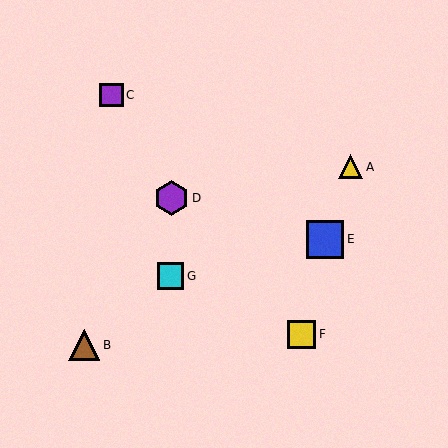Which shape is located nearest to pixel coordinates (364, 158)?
The yellow triangle (labeled A) at (350, 167) is nearest to that location.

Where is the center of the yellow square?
The center of the yellow square is at (302, 334).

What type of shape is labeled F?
Shape F is a yellow square.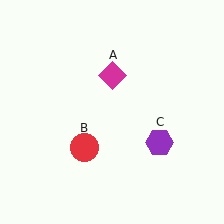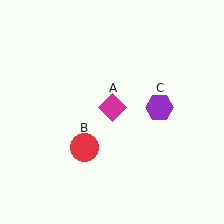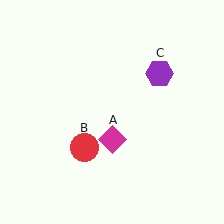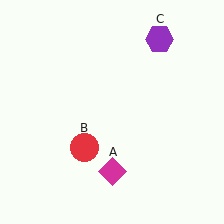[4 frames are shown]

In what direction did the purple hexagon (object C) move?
The purple hexagon (object C) moved up.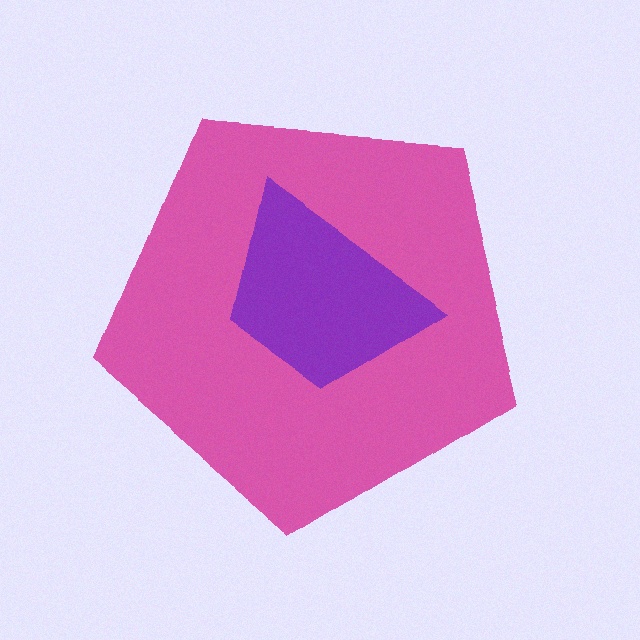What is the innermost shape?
The purple trapezoid.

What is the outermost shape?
The pink pentagon.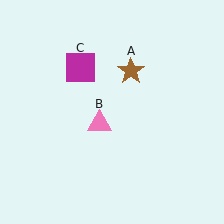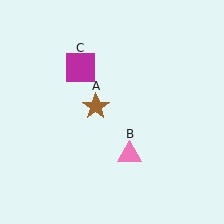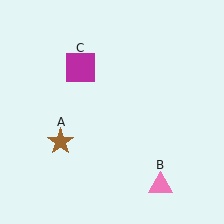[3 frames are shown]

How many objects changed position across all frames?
2 objects changed position: brown star (object A), pink triangle (object B).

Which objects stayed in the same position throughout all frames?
Magenta square (object C) remained stationary.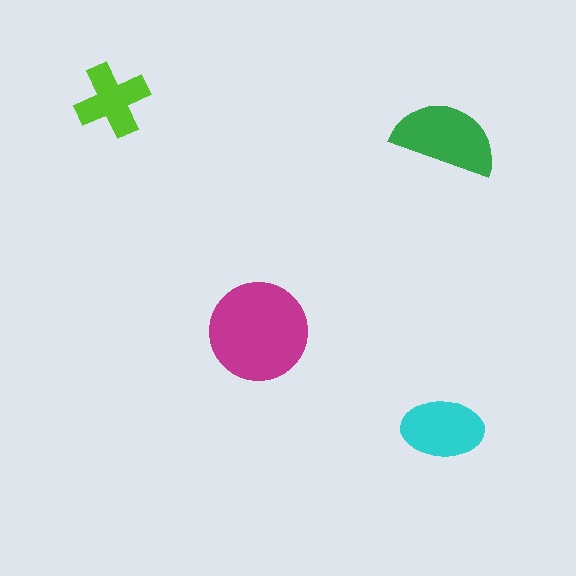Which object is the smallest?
The lime cross.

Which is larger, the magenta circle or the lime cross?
The magenta circle.